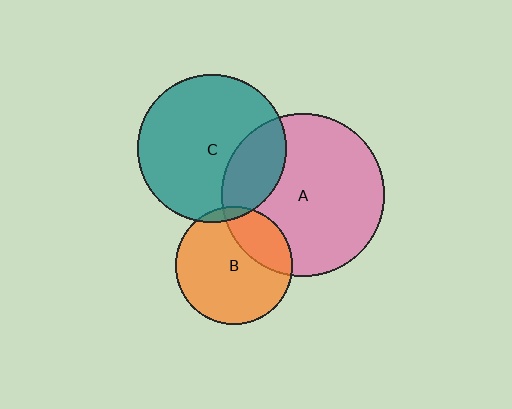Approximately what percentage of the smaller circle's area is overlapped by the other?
Approximately 5%.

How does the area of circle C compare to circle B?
Approximately 1.6 times.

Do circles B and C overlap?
Yes.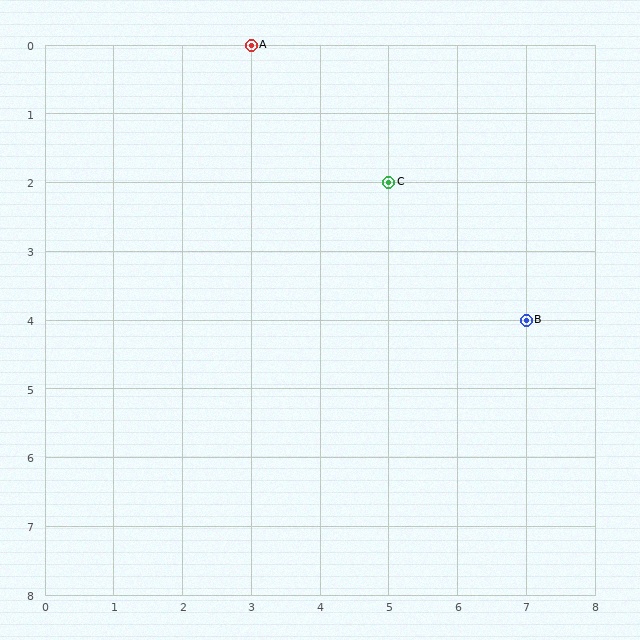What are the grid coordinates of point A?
Point A is at grid coordinates (3, 0).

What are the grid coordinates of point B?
Point B is at grid coordinates (7, 4).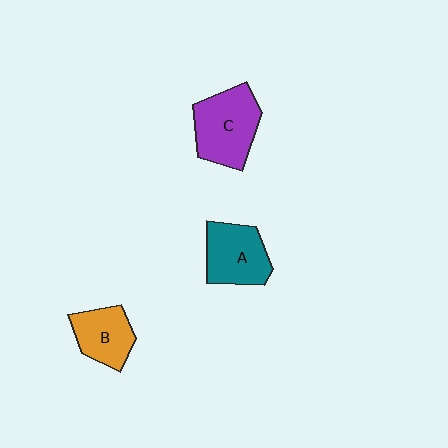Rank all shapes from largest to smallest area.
From largest to smallest: C (purple), A (teal), B (orange).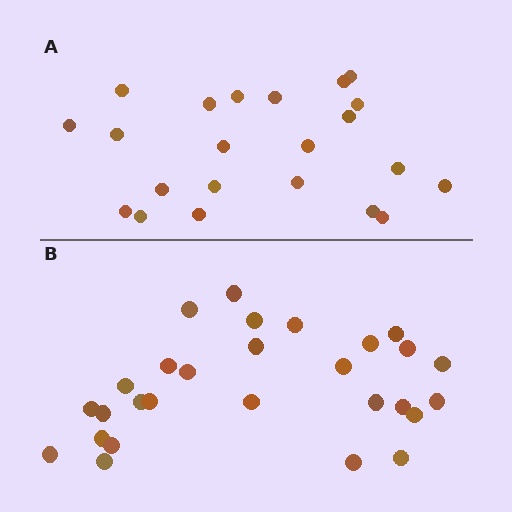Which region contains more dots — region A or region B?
Region B (the bottom region) has more dots.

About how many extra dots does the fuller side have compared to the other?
Region B has about 6 more dots than region A.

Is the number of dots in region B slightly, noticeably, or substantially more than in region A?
Region B has noticeably more, but not dramatically so. The ratio is roughly 1.3 to 1.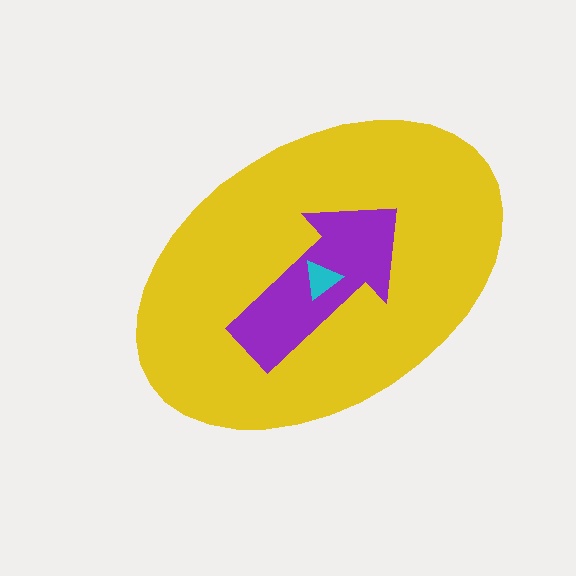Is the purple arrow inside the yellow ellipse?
Yes.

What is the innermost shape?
The cyan triangle.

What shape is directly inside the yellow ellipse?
The purple arrow.